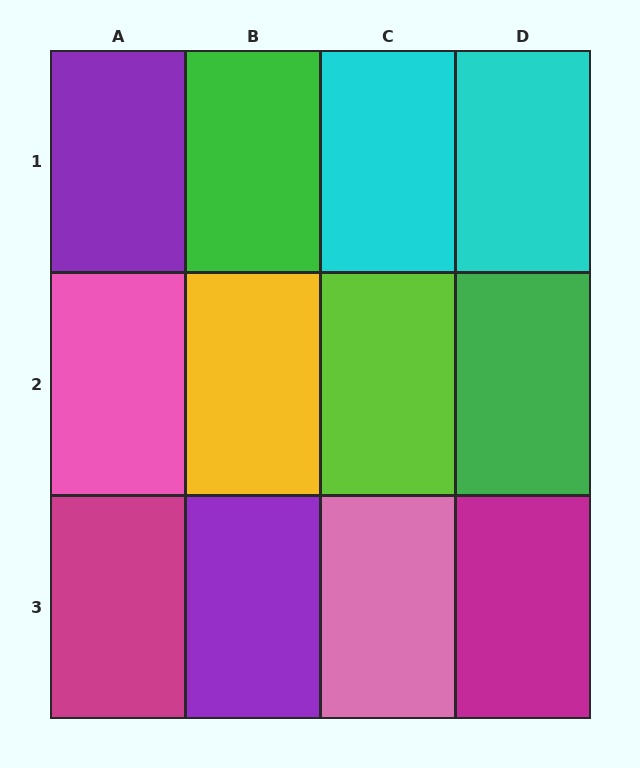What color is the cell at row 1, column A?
Purple.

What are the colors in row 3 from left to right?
Magenta, purple, pink, magenta.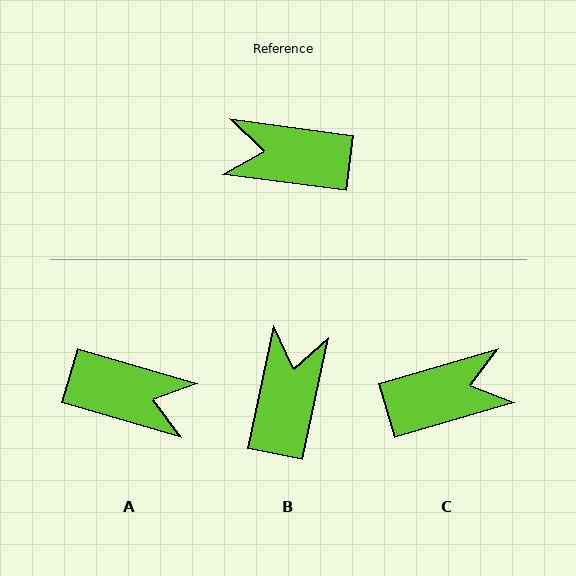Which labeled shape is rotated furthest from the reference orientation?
A, about 171 degrees away.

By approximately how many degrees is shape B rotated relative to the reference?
Approximately 94 degrees clockwise.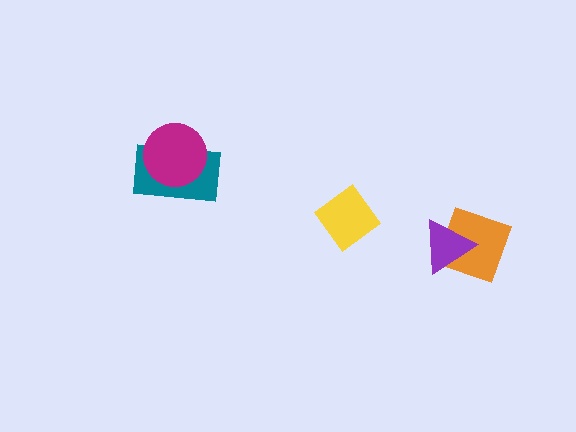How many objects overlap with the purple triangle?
1 object overlaps with the purple triangle.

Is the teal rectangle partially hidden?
Yes, it is partially covered by another shape.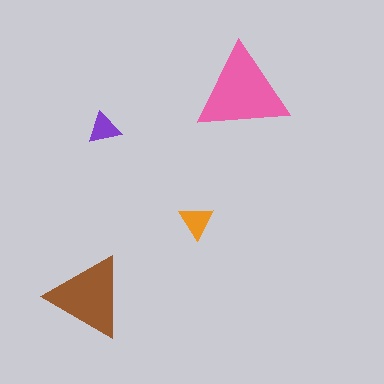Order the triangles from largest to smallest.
the pink one, the brown one, the orange one, the purple one.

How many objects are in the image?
There are 4 objects in the image.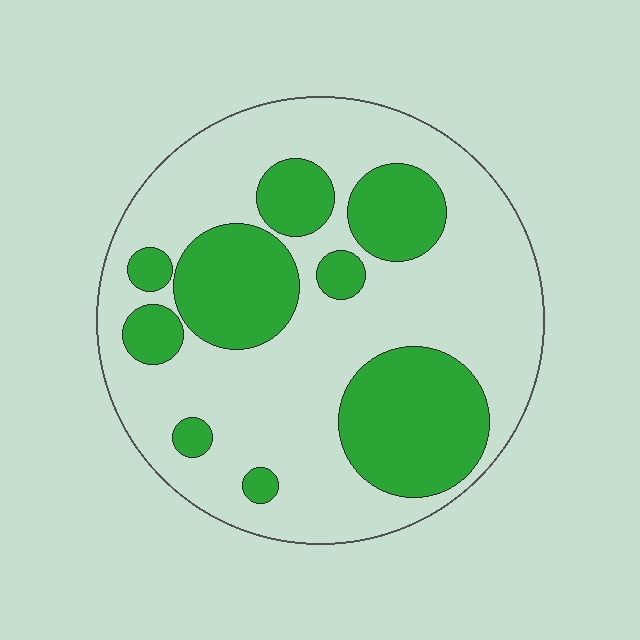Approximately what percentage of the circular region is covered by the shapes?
Approximately 35%.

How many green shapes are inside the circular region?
9.